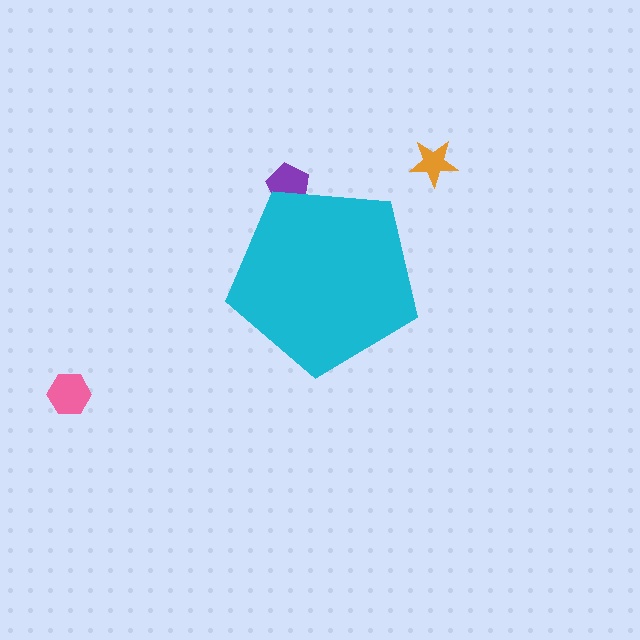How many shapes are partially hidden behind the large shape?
1 shape is partially hidden.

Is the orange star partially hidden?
No, the orange star is fully visible.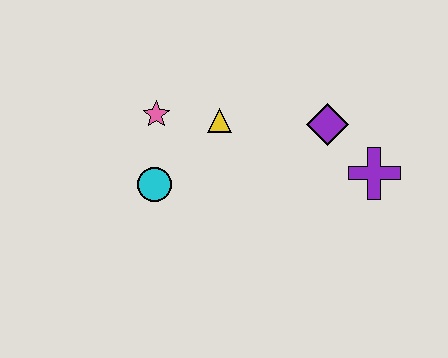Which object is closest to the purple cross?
The purple diamond is closest to the purple cross.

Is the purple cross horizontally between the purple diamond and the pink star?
No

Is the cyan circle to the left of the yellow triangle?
Yes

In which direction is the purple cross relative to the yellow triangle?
The purple cross is to the right of the yellow triangle.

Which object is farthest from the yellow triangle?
The purple cross is farthest from the yellow triangle.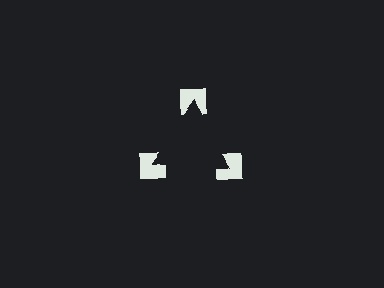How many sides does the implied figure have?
3 sides.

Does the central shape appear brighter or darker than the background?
It typically appears slightly darker than the background, even though no actual brightness change is drawn.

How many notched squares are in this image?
There are 3 — one at each vertex of the illusory triangle.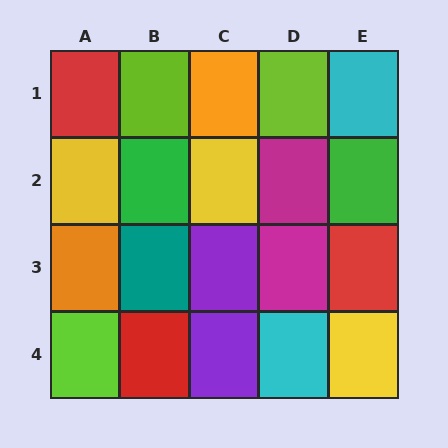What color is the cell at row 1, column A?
Red.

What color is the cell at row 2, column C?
Yellow.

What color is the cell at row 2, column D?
Magenta.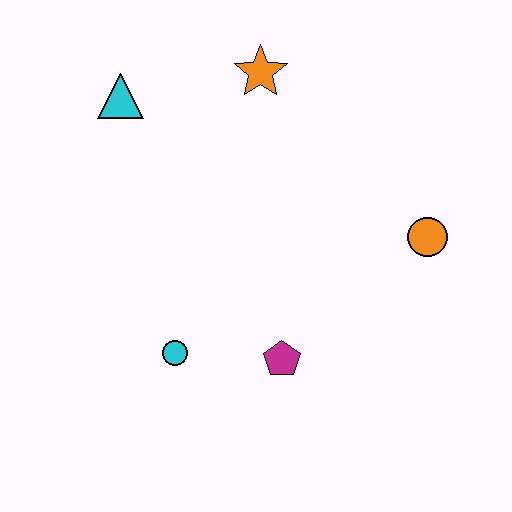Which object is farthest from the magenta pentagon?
The cyan triangle is farthest from the magenta pentagon.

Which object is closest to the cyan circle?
The magenta pentagon is closest to the cyan circle.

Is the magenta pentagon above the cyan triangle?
No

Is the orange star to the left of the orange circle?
Yes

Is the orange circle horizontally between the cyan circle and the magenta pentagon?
No